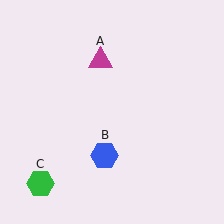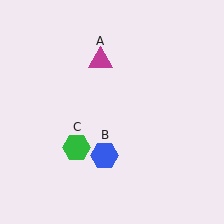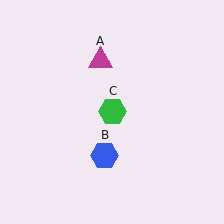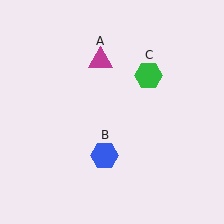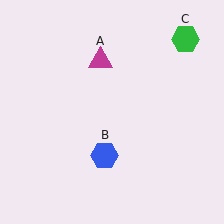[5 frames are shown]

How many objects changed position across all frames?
1 object changed position: green hexagon (object C).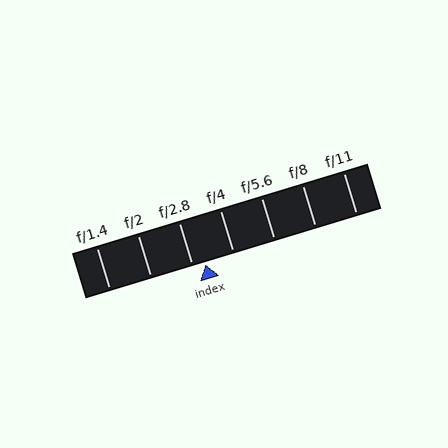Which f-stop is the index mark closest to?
The index mark is closest to f/2.8.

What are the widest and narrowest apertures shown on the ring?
The widest aperture shown is f/1.4 and the narrowest is f/11.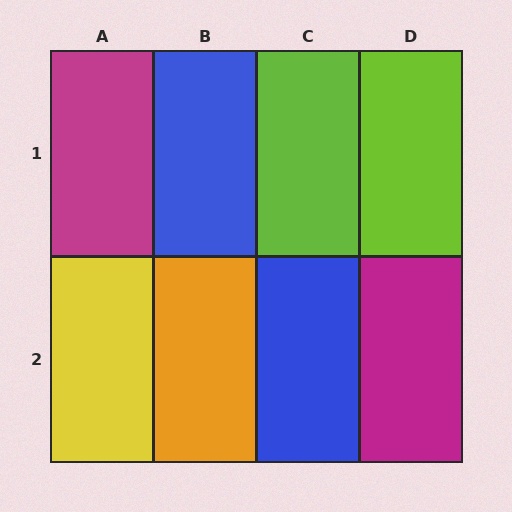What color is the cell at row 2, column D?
Magenta.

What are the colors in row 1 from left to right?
Magenta, blue, lime, lime.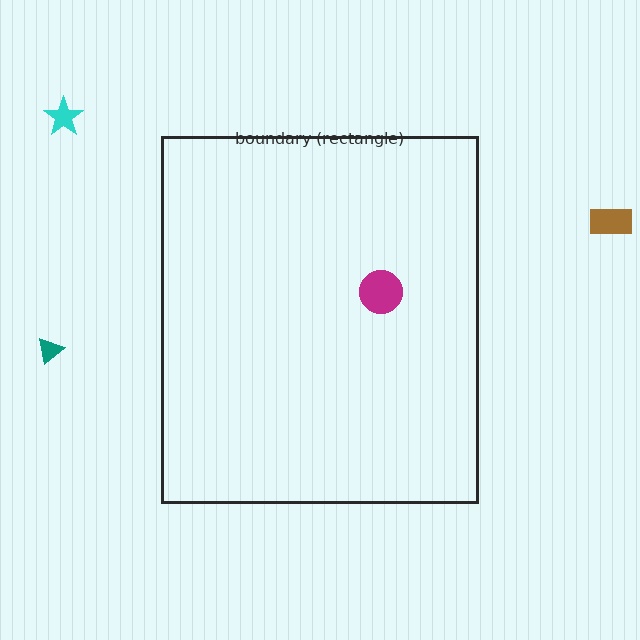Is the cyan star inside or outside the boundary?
Outside.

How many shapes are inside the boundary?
1 inside, 3 outside.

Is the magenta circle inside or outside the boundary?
Inside.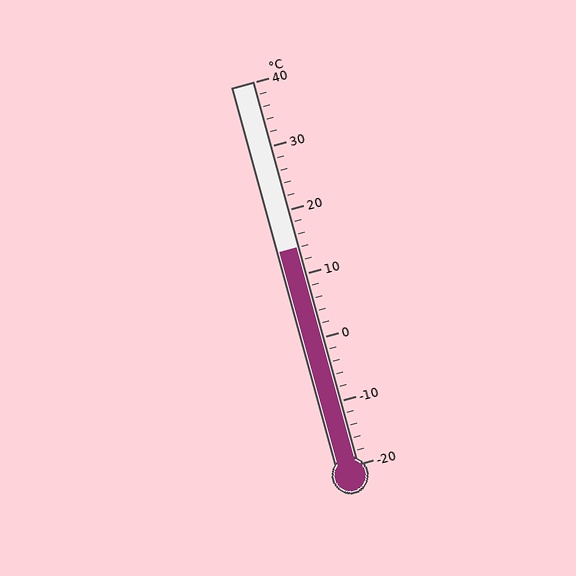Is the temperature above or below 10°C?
The temperature is above 10°C.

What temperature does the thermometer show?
The thermometer shows approximately 14°C.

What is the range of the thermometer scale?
The thermometer scale ranges from -20°C to 40°C.